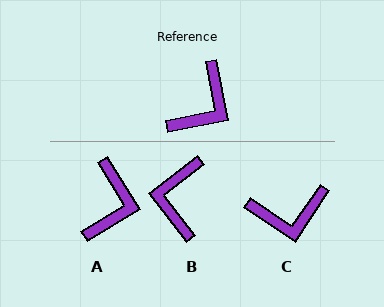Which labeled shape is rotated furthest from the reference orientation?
B, about 153 degrees away.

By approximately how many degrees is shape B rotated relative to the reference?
Approximately 153 degrees clockwise.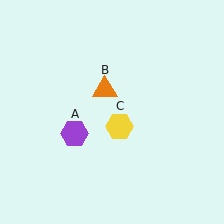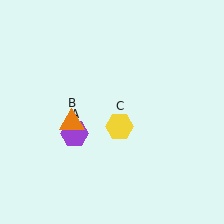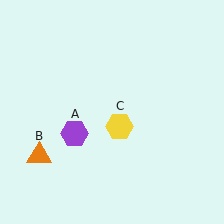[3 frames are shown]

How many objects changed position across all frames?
1 object changed position: orange triangle (object B).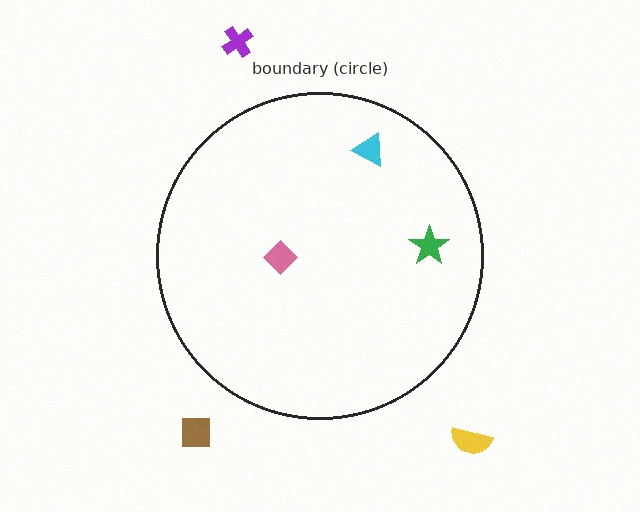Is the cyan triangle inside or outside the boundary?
Inside.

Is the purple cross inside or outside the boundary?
Outside.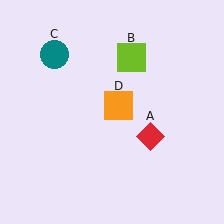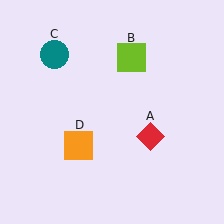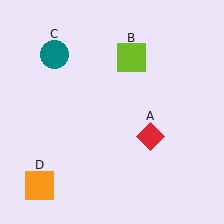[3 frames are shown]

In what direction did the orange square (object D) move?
The orange square (object D) moved down and to the left.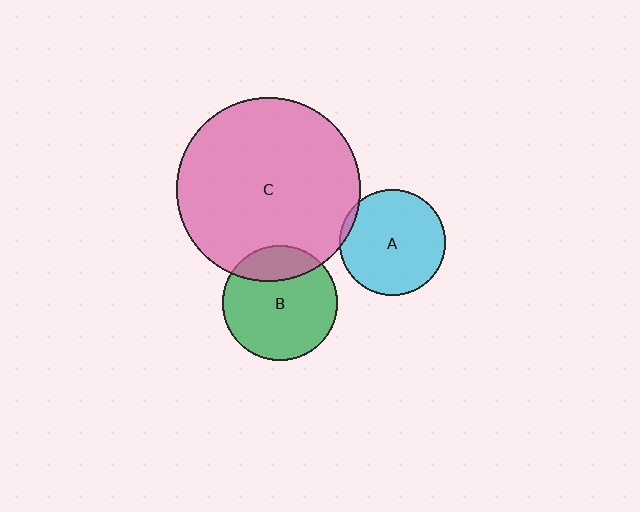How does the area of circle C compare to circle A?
Approximately 3.0 times.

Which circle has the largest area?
Circle C (pink).